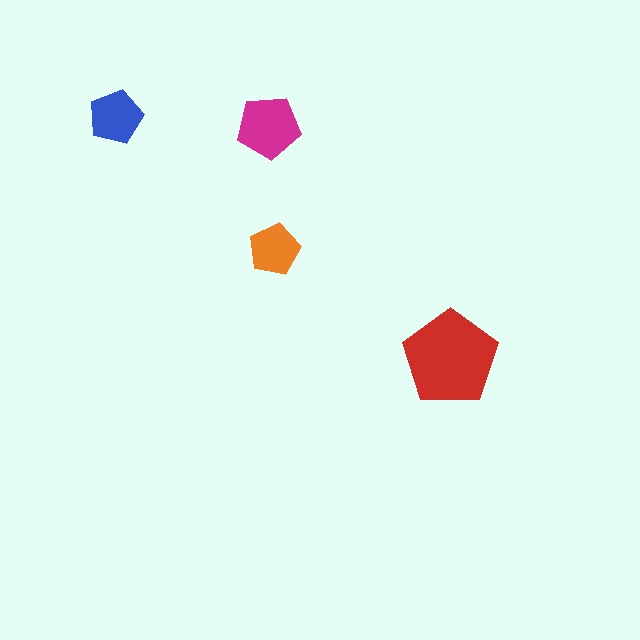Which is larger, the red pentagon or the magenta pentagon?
The red one.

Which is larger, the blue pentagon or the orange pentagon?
The blue one.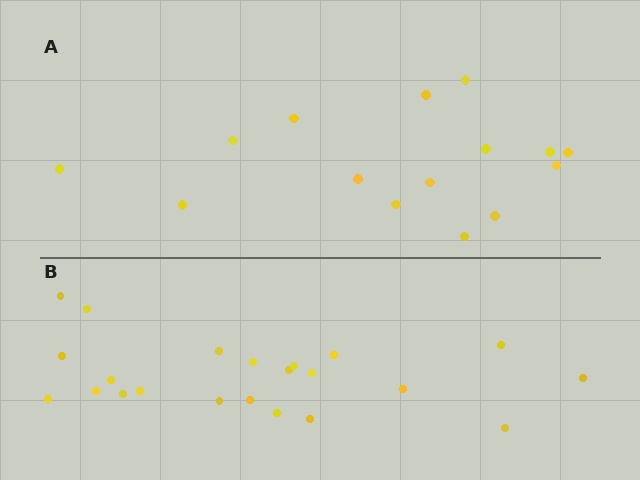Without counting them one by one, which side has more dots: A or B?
Region B (the bottom region) has more dots.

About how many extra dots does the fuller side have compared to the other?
Region B has roughly 8 or so more dots than region A.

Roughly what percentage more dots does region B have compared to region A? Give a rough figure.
About 45% more.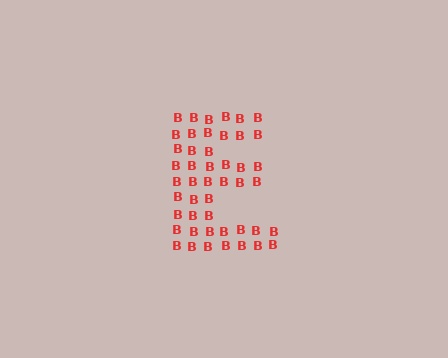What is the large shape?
The large shape is the letter E.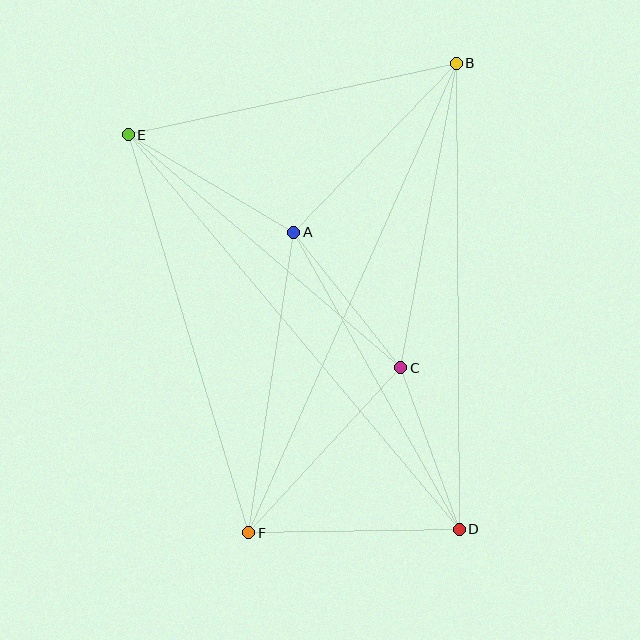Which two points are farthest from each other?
Points D and E are farthest from each other.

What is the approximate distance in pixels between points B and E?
The distance between B and E is approximately 335 pixels.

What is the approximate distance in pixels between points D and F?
The distance between D and F is approximately 210 pixels.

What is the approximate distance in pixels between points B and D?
The distance between B and D is approximately 466 pixels.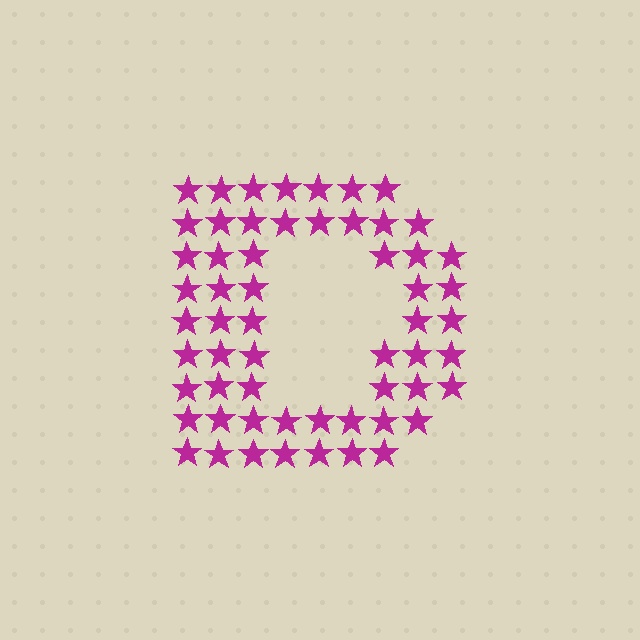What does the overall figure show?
The overall figure shows the letter D.